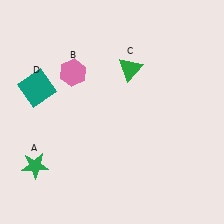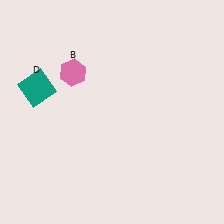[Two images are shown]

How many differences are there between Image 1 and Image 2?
There are 2 differences between the two images.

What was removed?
The green star (A), the green triangle (C) were removed in Image 2.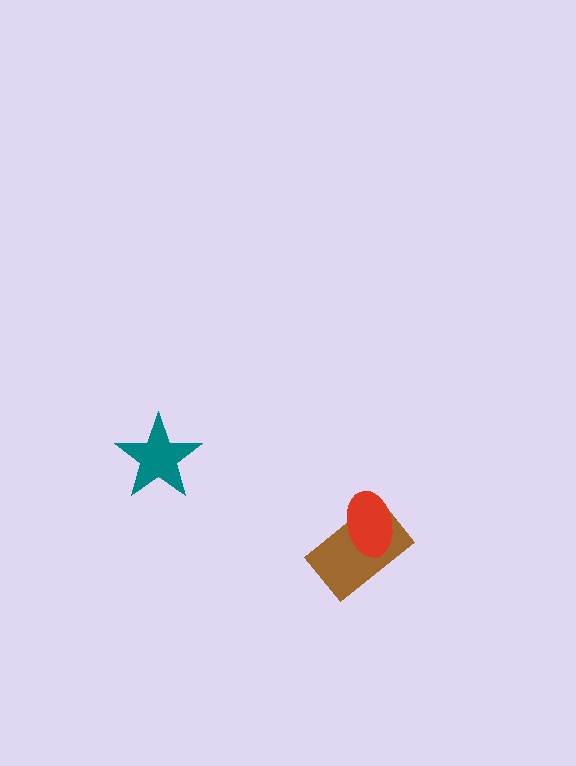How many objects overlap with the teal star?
0 objects overlap with the teal star.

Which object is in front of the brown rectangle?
The red ellipse is in front of the brown rectangle.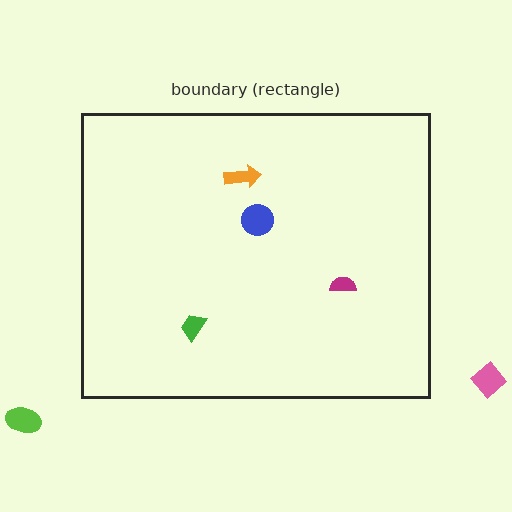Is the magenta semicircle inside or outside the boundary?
Inside.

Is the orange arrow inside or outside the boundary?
Inside.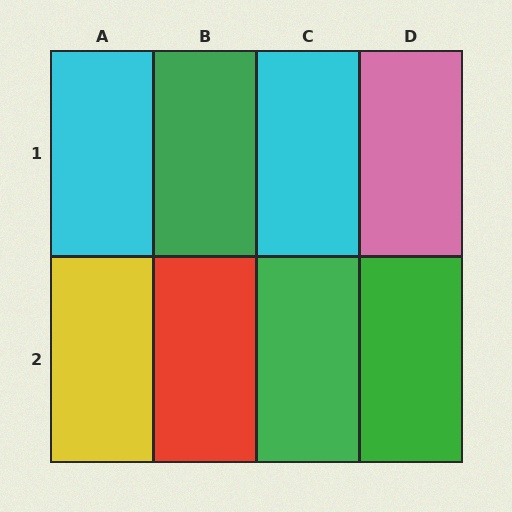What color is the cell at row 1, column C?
Cyan.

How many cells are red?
1 cell is red.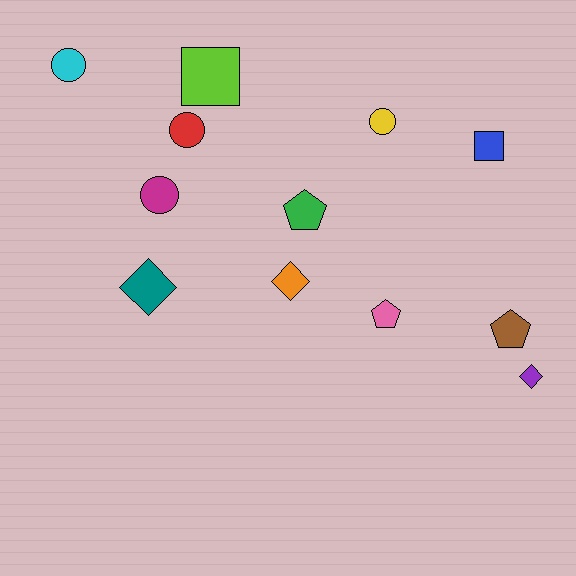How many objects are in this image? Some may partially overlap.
There are 12 objects.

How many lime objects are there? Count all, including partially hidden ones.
There is 1 lime object.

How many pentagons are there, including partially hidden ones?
There are 3 pentagons.